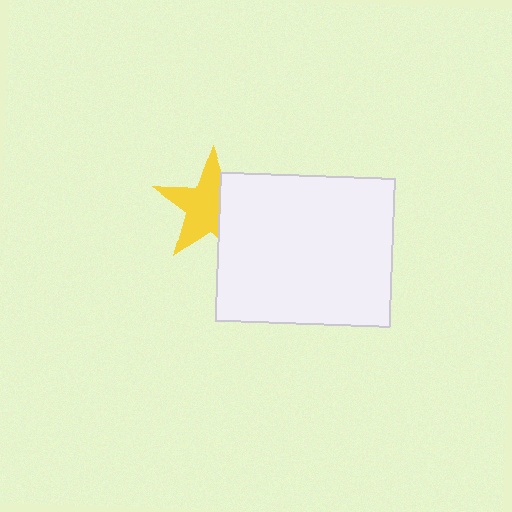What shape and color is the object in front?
The object in front is a white rectangle.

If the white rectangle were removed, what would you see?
You would see the complete yellow star.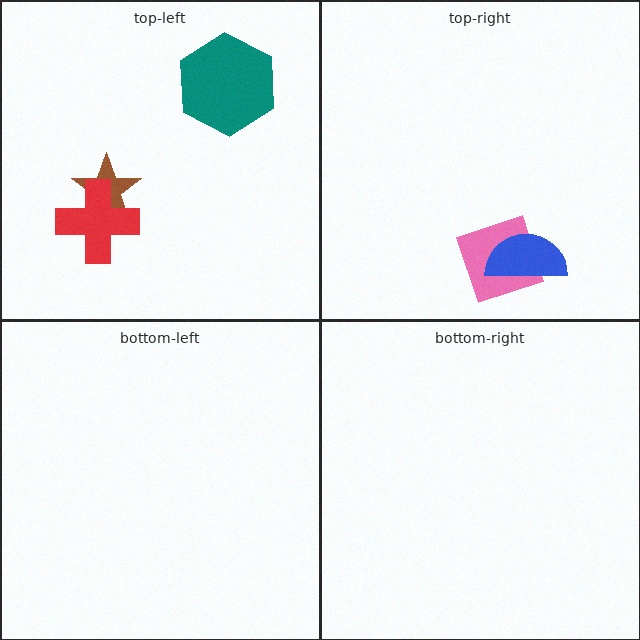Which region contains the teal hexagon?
The top-left region.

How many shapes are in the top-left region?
3.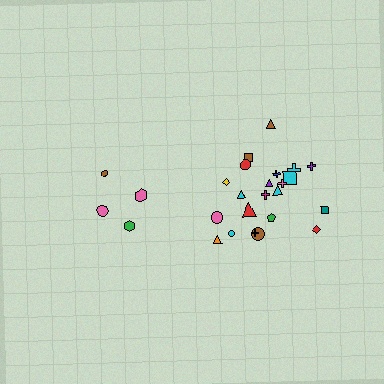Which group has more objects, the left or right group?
The right group.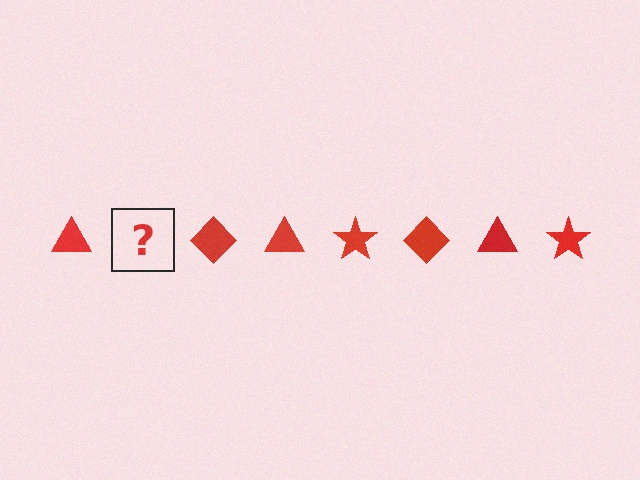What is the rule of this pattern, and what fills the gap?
The rule is that the pattern cycles through triangle, star, diamond shapes in red. The gap should be filled with a red star.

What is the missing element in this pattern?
The missing element is a red star.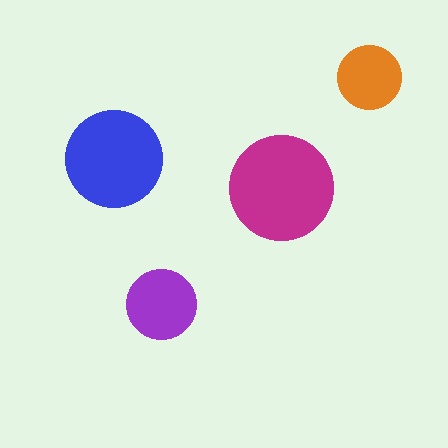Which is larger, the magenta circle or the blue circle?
The magenta one.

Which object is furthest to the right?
The orange circle is rightmost.